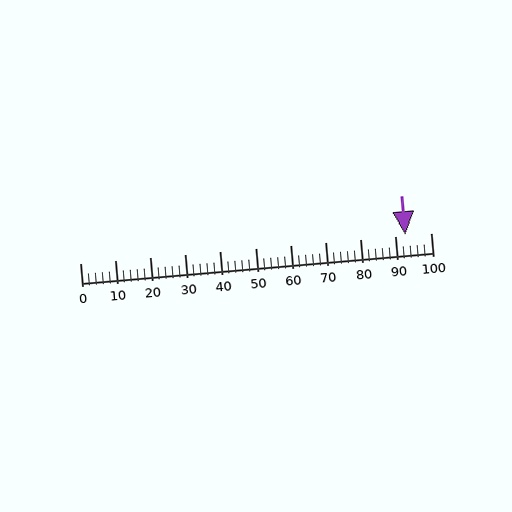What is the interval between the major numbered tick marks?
The major tick marks are spaced 10 units apart.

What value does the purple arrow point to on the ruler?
The purple arrow points to approximately 93.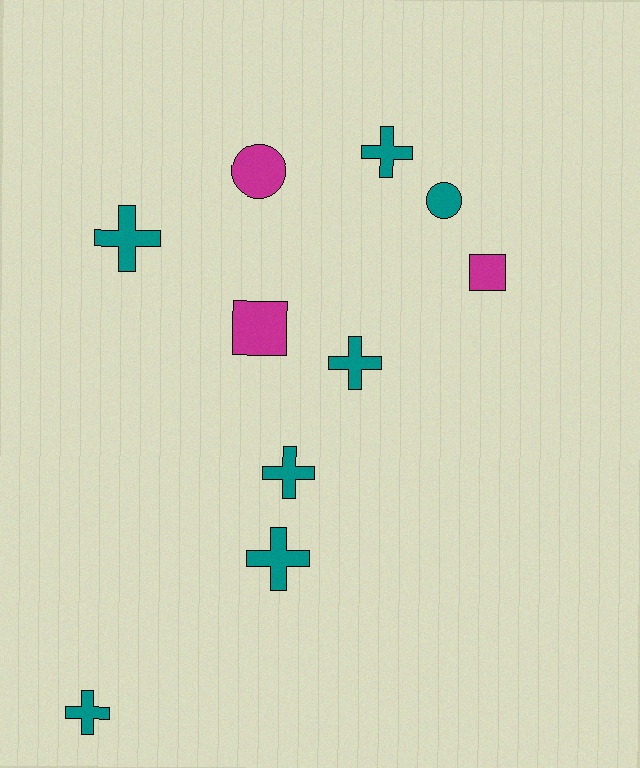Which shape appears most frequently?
Cross, with 6 objects.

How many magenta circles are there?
There is 1 magenta circle.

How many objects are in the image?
There are 10 objects.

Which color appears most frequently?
Teal, with 7 objects.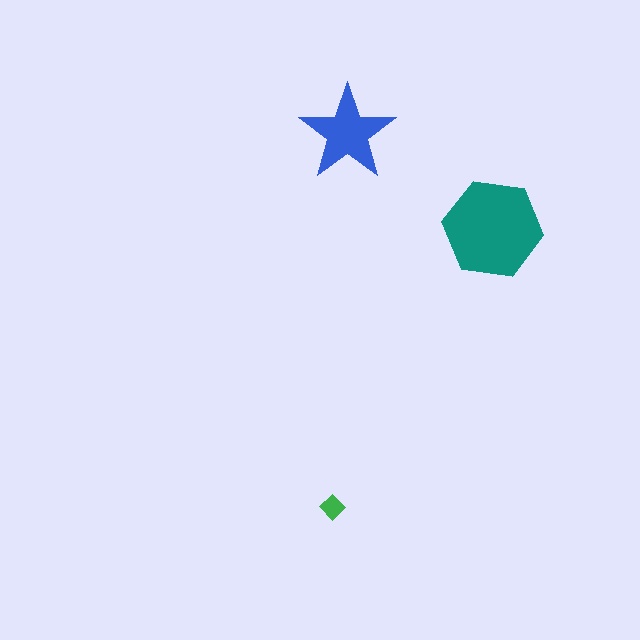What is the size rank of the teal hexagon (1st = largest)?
1st.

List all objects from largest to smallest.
The teal hexagon, the blue star, the green diamond.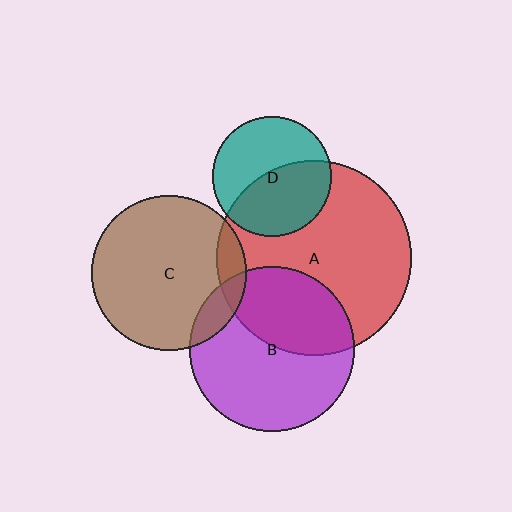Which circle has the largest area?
Circle A (red).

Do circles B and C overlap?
Yes.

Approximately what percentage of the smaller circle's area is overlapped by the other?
Approximately 10%.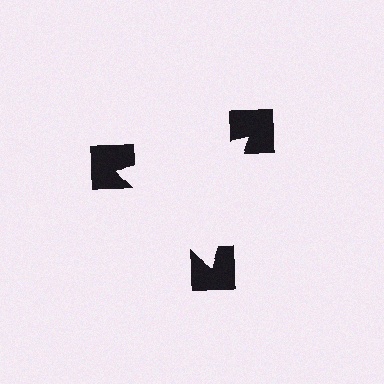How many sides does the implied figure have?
3 sides.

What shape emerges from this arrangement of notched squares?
An illusory triangle — its edges are inferred from the aligned wedge cuts in the notched squares, not physically drawn.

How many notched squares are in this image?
There are 3 — one at each vertex of the illusory triangle.